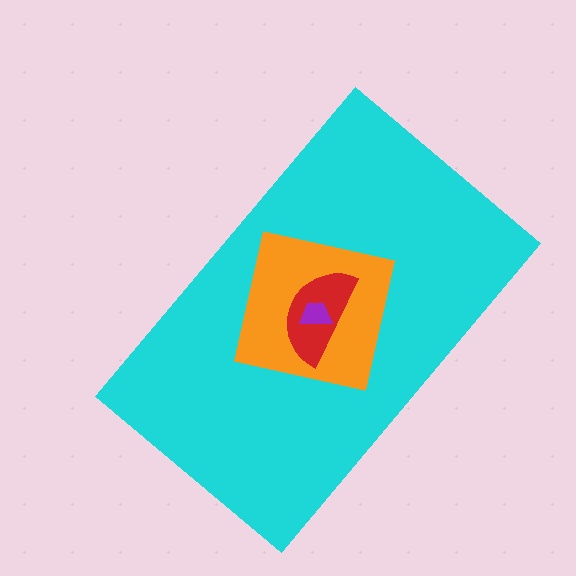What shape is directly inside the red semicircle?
The purple trapezoid.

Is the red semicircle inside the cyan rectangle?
Yes.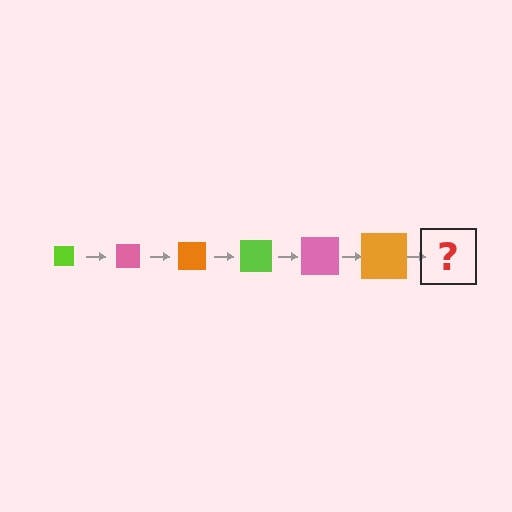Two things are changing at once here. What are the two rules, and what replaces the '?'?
The two rules are that the square grows larger each step and the color cycles through lime, pink, and orange. The '?' should be a lime square, larger than the previous one.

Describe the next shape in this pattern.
It should be a lime square, larger than the previous one.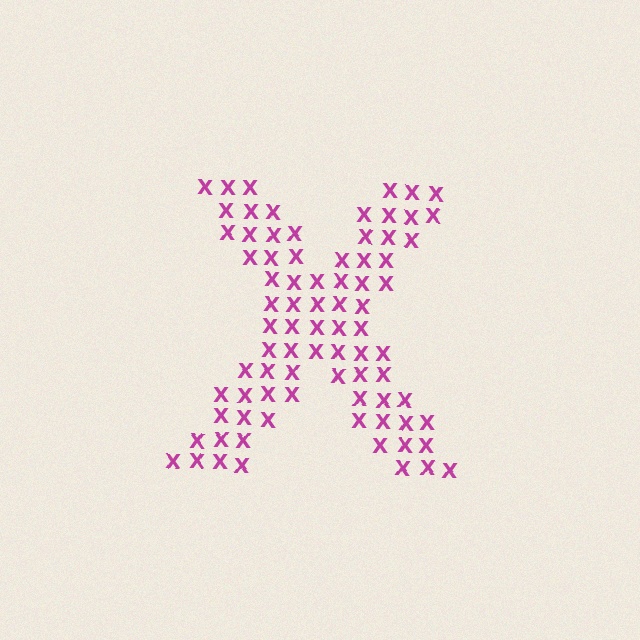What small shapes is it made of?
It is made of small letter X's.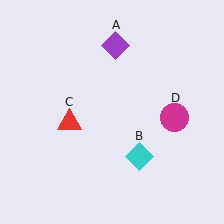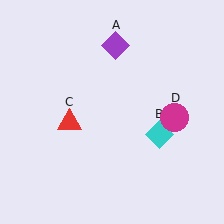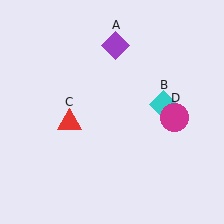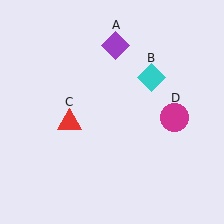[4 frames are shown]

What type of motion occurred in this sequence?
The cyan diamond (object B) rotated counterclockwise around the center of the scene.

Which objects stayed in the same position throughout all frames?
Purple diamond (object A) and red triangle (object C) and magenta circle (object D) remained stationary.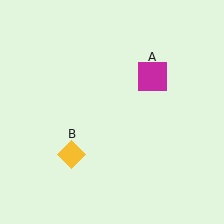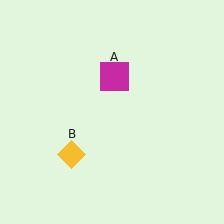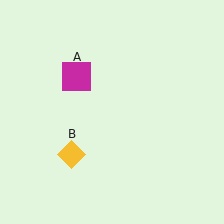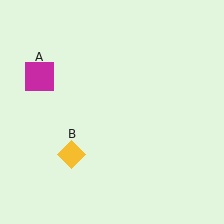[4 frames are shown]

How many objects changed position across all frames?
1 object changed position: magenta square (object A).